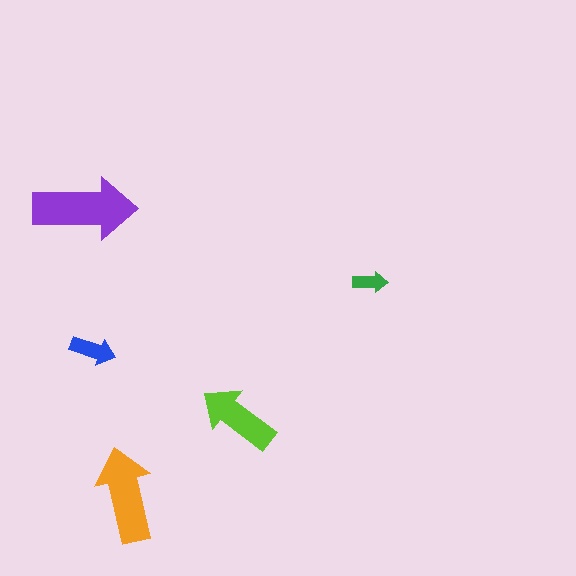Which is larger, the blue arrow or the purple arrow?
The purple one.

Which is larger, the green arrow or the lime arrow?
The lime one.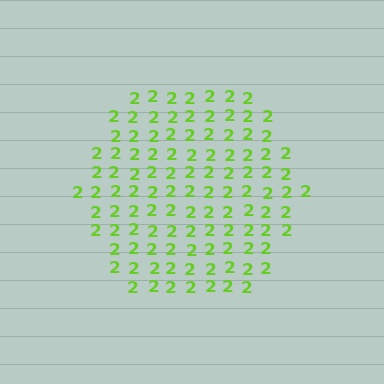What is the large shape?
The large shape is a hexagon.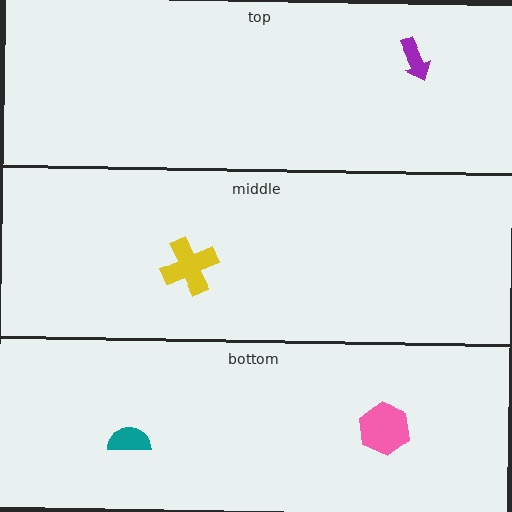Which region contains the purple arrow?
The top region.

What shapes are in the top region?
The purple arrow.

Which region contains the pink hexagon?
The bottom region.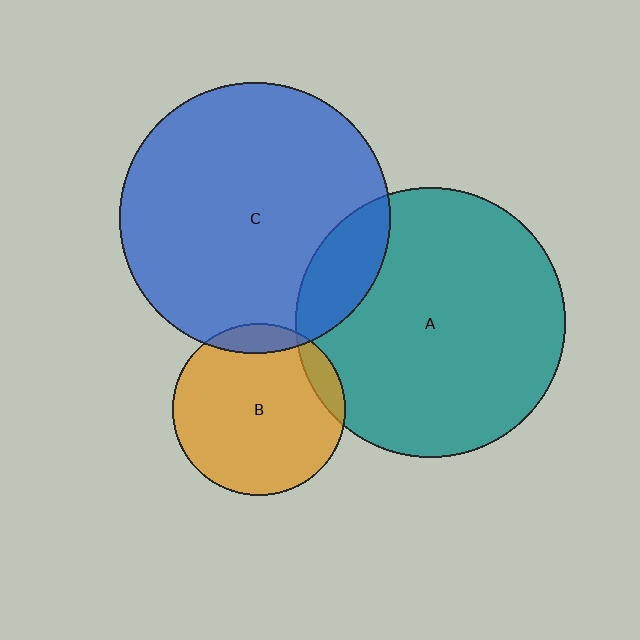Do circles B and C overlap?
Yes.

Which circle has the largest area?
Circle C (blue).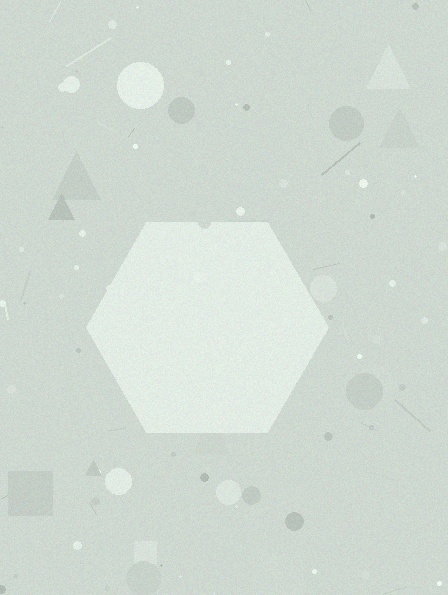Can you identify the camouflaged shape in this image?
The camouflaged shape is a hexagon.